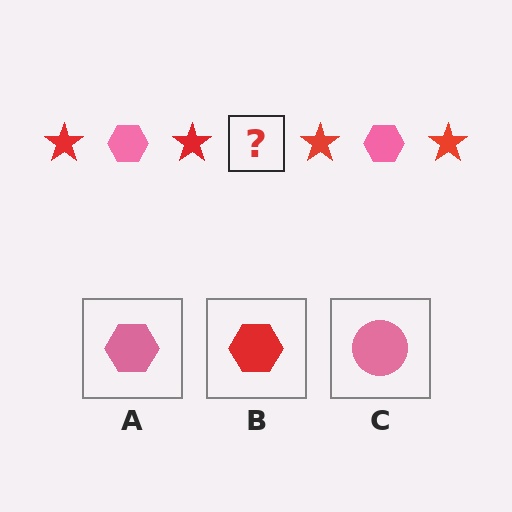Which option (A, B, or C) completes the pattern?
A.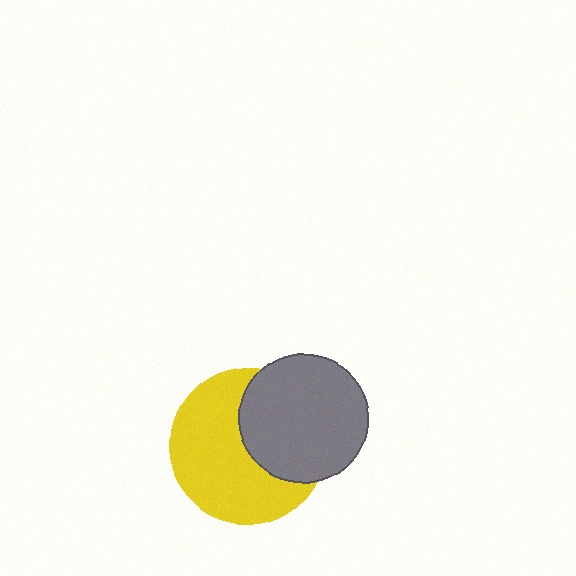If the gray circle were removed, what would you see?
You would see the complete yellow circle.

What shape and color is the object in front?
The object in front is a gray circle.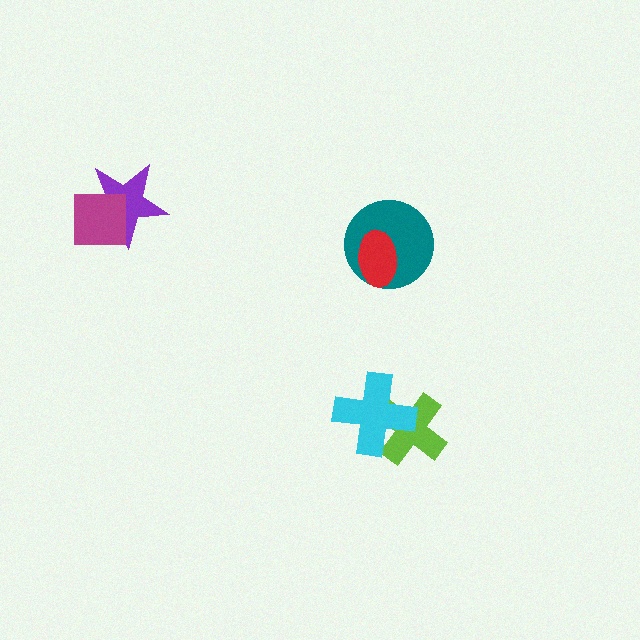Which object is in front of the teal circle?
The red ellipse is in front of the teal circle.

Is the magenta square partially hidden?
No, no other shape covers it.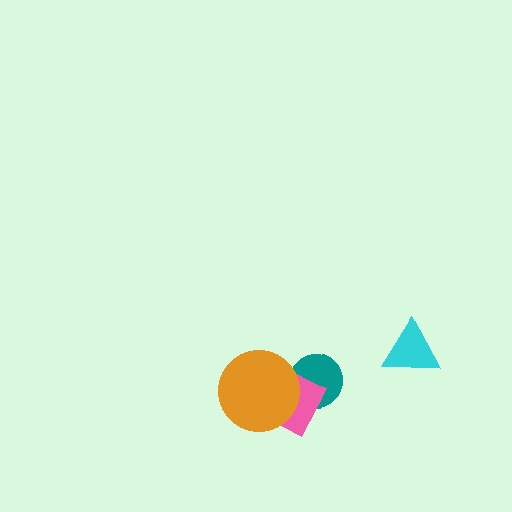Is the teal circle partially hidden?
Yes, it is partially covered by another shape.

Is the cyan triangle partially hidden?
No, no other shape covers it.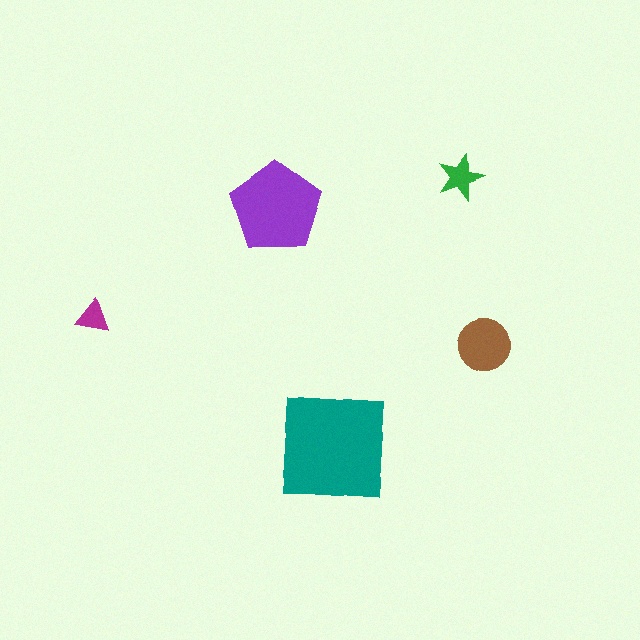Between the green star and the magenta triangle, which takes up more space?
The green star.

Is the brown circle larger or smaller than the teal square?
Smaller.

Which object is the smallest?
The magenta triangle.